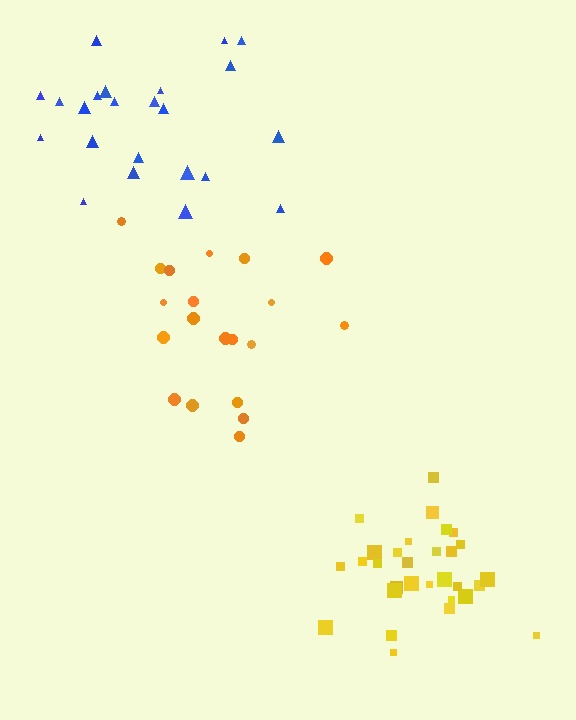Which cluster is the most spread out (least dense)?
Blue.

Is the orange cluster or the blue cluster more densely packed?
Orange.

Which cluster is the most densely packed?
Yellow.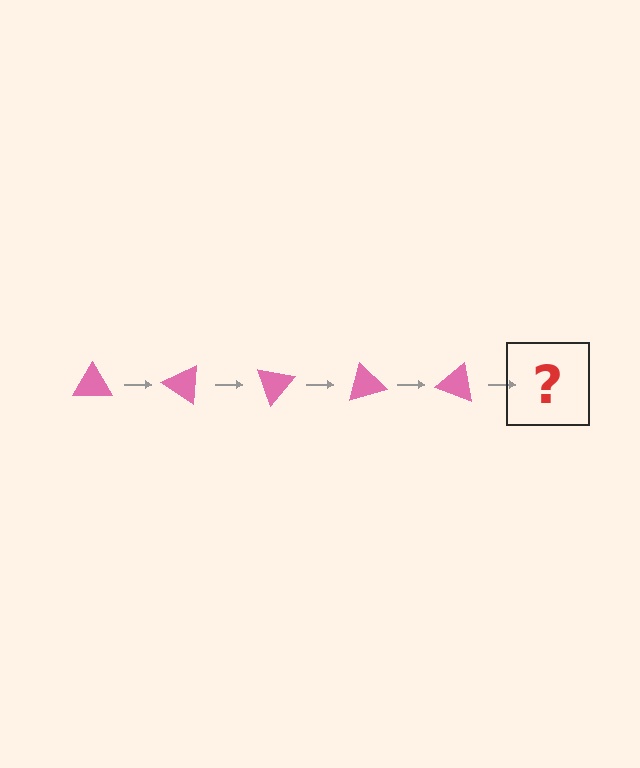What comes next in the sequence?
The next element should be a pink triangle rotated 175 degrees.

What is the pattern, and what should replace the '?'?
The pattern is that the triangle rotates 35 degrees each step. The '?' should be a pink triangle rotated 175 degrees.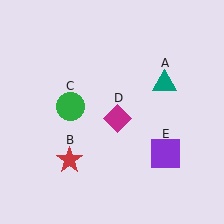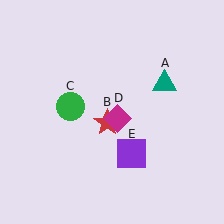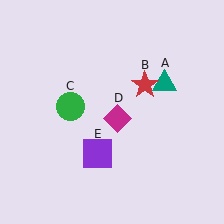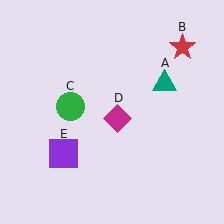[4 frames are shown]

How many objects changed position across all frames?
2 objects changed position: red star (object B), purple square (object E).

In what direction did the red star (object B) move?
The red star (object B) moved up and to the right.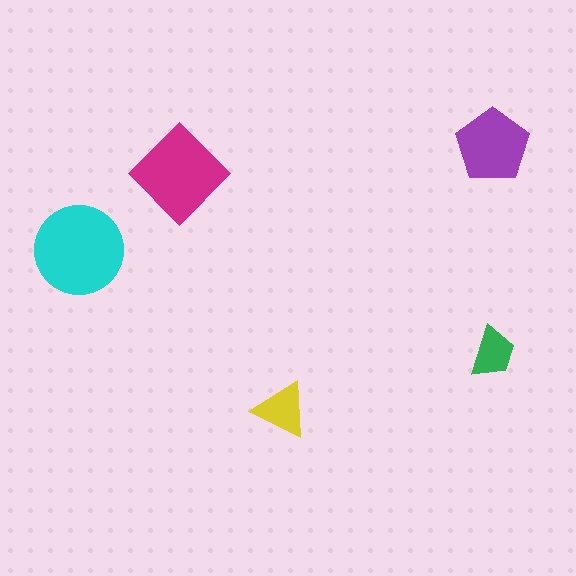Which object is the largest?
The cyan circle.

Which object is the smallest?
The green trapezoid.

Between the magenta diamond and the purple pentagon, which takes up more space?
The magenta diamond.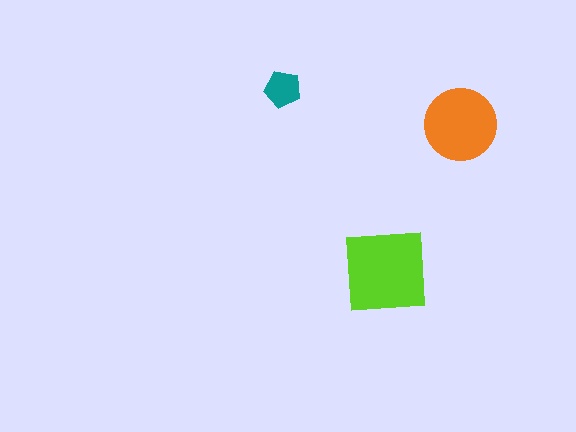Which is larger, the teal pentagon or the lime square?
The lime square.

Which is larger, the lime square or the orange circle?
The lime square.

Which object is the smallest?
The teal pentagon.